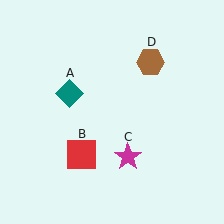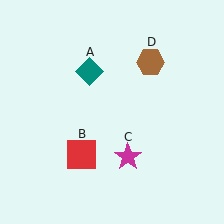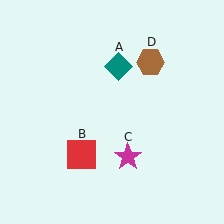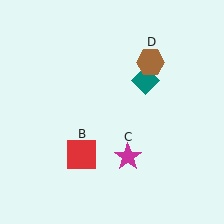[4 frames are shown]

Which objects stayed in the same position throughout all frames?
Red square (object B) and magenta star (object C) and brown hexagon (object D) remained stationary.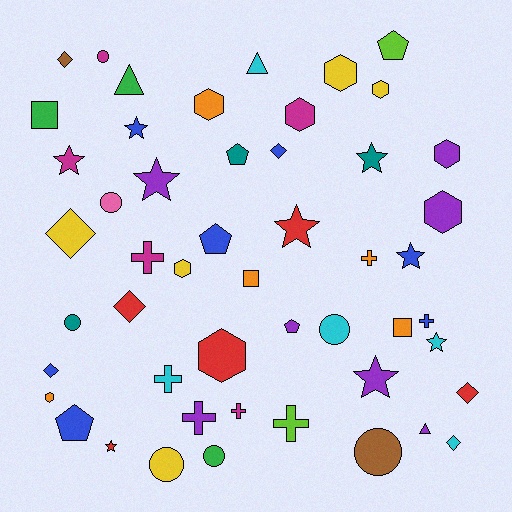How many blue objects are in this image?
There are 7 blue objects.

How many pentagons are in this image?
There are 5 pentagons.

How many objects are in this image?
There are 50 objects.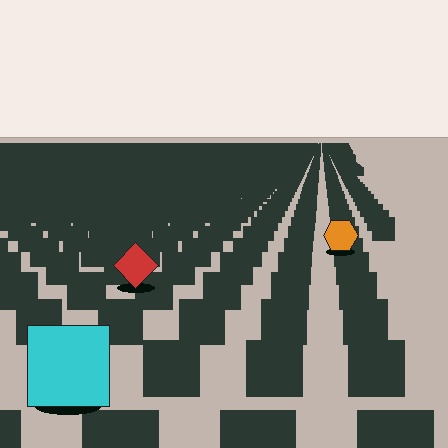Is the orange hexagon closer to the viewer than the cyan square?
No. The cyan square is closer — you can tell from the texture gradient: the ground texture is coarser near it.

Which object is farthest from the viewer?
The orange hexagon is farthest from the viewer. It appears smaller and the ground texture around it is denser.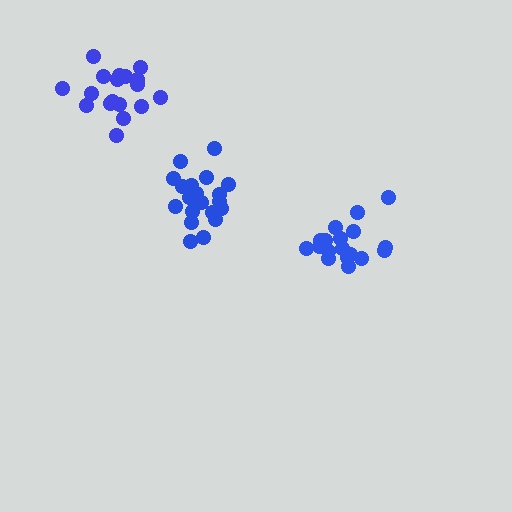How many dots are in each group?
Group 1: 20 dots, Group 2: 18 dots, Group 3: 19 dots (57 total).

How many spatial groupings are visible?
There are 3 spatial groupings.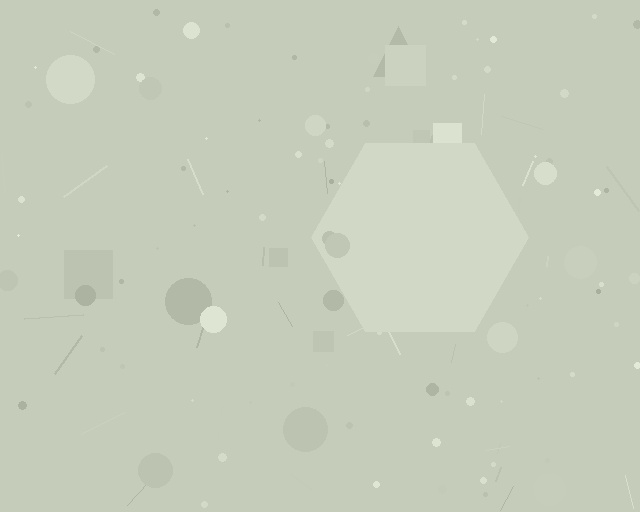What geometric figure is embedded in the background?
A hexagon is embedded in the background.